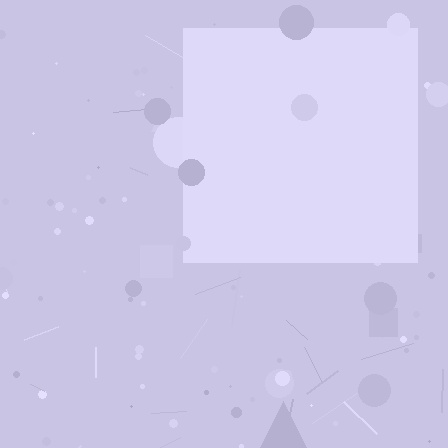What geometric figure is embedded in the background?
A square is embedded in the background.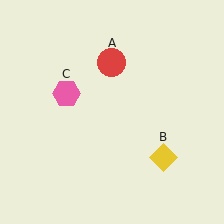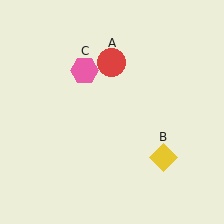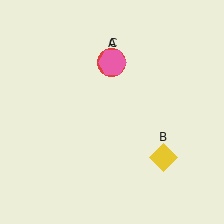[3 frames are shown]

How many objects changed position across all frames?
1 object changed position: pink hexagon (object C).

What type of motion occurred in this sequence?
The pink hexagon (object C) rotated clockwise around the center of the scene.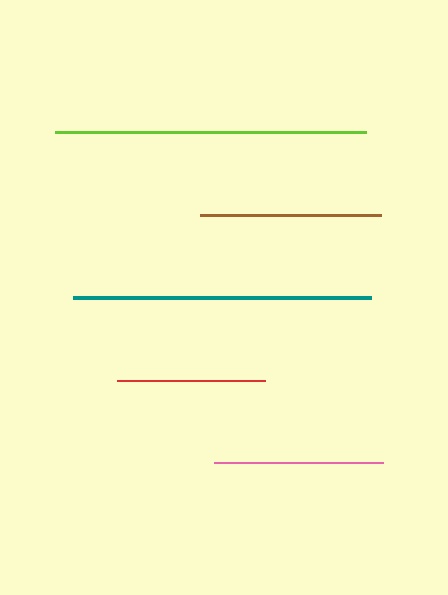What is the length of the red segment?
The red segment is approximately 149 pixels long.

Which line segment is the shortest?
The red line is the shortest at approximately 149 pixels.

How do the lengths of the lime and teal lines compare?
The lime and teal lines are approximately the same length.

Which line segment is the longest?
The lime line is the longest at approximately 311 pixels.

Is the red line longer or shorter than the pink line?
The pink line is longer than the red line.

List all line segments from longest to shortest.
From longest to shortest: lime, teal, brown, pink, red.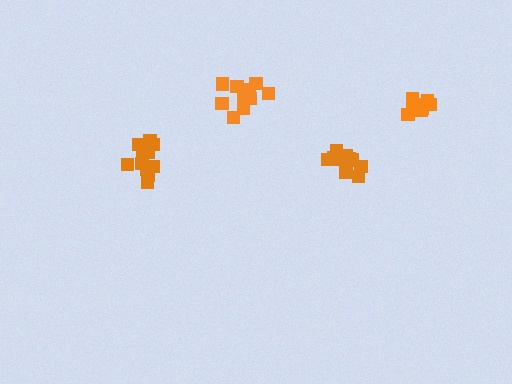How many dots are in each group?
Group 1: 12 dots, Group 2: 13 dots, Group 3: 9 dots, Group 4: 12 dots (46 total).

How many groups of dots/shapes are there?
There are 4 groups.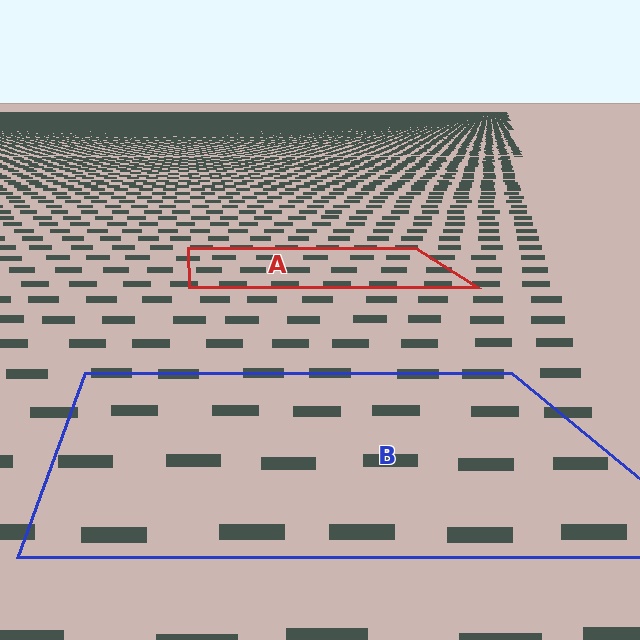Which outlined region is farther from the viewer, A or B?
Region A is farther from the viewer — the texture elements inside it appear smaller and more densely packed.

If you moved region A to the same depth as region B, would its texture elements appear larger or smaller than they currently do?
They would appear larger. At a closer depth, the same texture elements are projected at a bigger on-screen size.